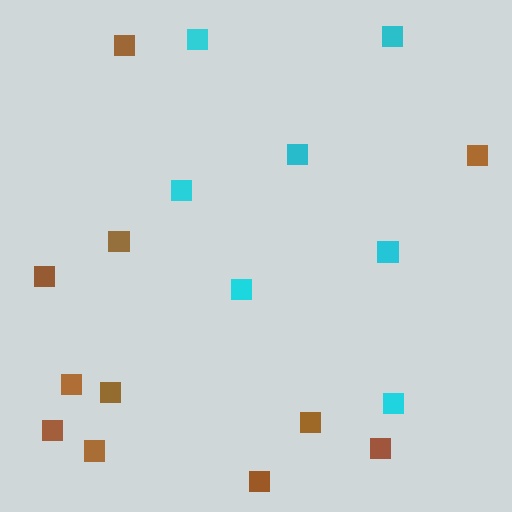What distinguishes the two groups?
There are 2 groups: one group of brown squares (11) and one group of cyan squares (7).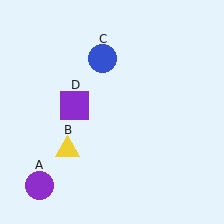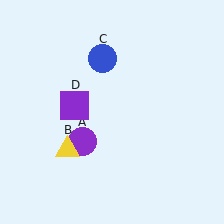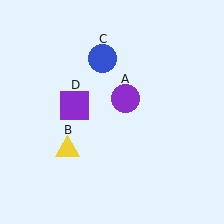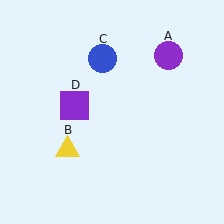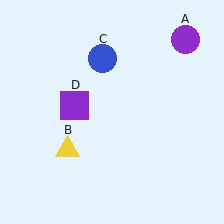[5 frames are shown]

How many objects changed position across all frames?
1 object changed position: purple circle (object A).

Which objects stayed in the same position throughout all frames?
Yellow triangle (object B) and blue circle (object C) and purple square (object D) remained stationary.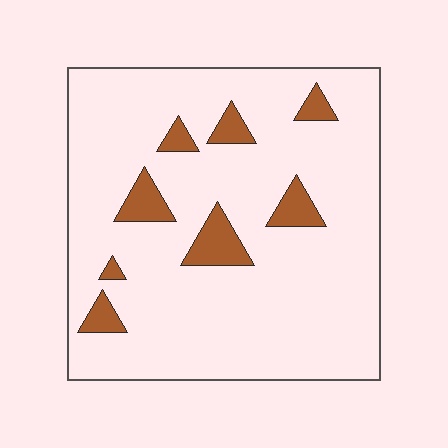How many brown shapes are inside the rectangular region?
8.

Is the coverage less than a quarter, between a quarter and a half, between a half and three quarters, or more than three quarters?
Less than a quarter.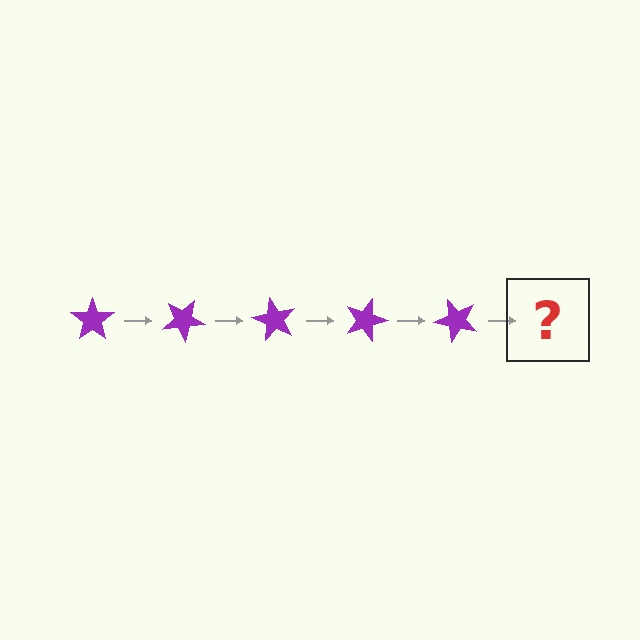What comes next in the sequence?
The next element should be a purple star rotated 150 degrees.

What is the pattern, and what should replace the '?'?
The pattern is that the star rotates 30 degrees each step. The '?' should be a purple star rotated 150 degrees.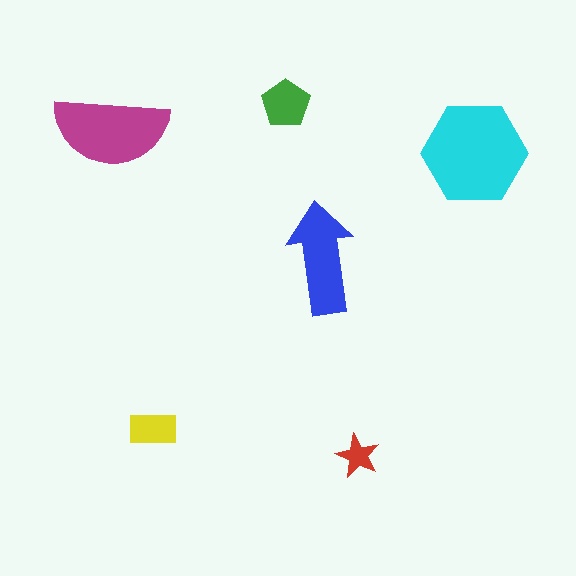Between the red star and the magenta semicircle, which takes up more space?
The magenta semicircle.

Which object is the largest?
The cyan hexagon.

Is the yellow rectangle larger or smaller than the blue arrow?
Smaller.